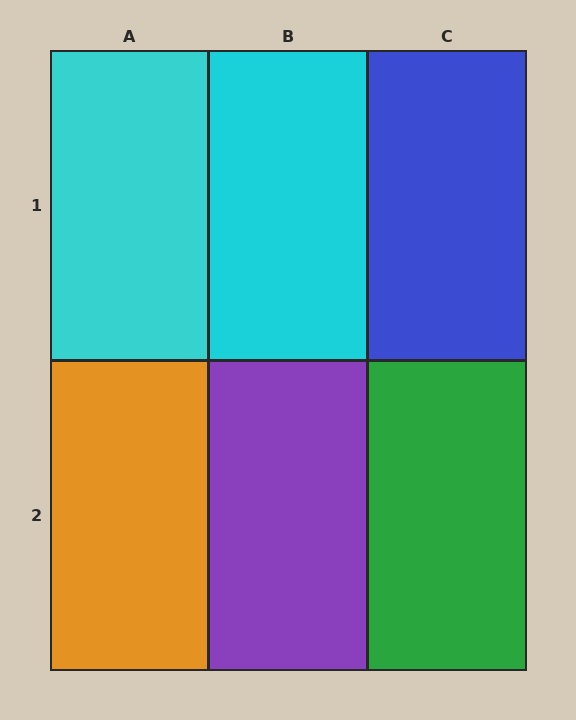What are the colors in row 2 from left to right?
Orange, purple, green.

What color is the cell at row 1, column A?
Cyan.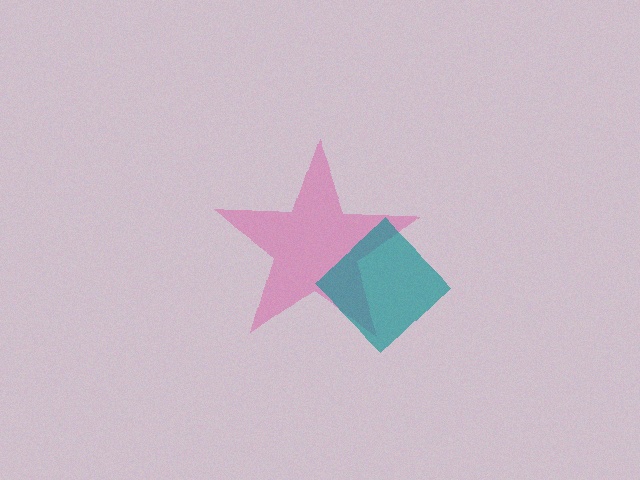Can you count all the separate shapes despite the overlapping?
Yes, there are 2 separate shapes.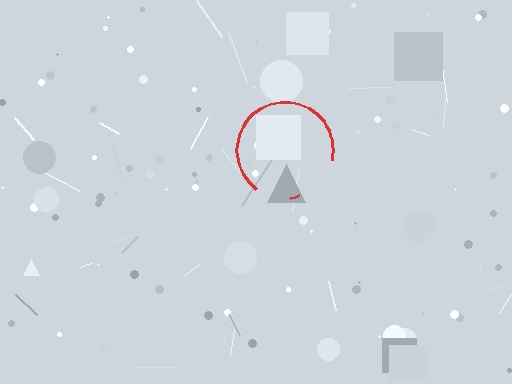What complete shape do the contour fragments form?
The contour fragments form a circle.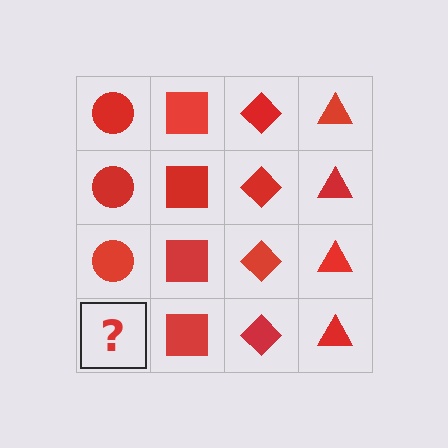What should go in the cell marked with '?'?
The missing cell should contain a red circle.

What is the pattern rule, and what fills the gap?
The rule is that each column has a consistent shape. The gap should be filled with a red circle.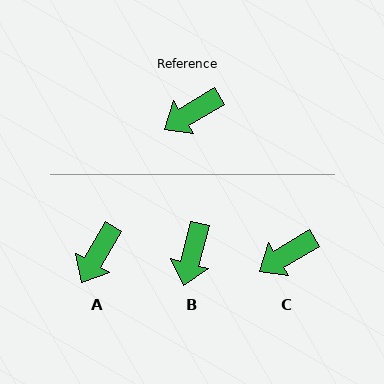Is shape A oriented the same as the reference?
No, it is off by about 29 degrees.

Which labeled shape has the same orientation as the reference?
C.